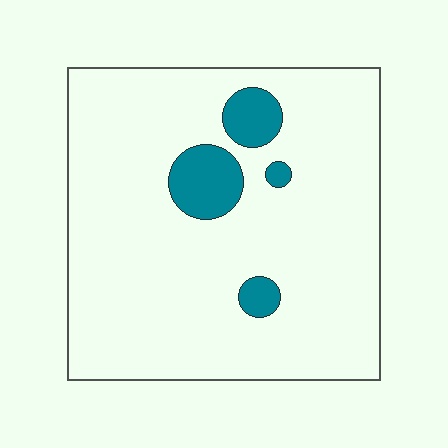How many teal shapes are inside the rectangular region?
4.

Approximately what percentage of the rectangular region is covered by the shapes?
Approximately 10%.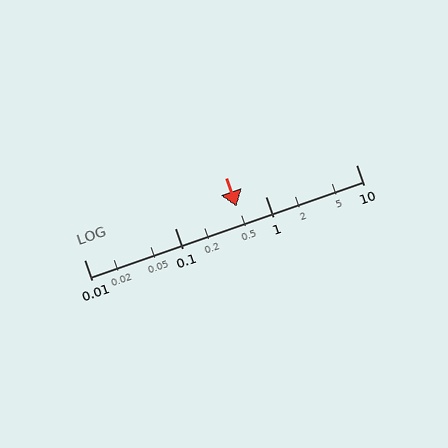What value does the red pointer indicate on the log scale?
The pointer indicates approximately 0.48.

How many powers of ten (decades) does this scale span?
The scale spans 3 decades, from 0.01 to 10.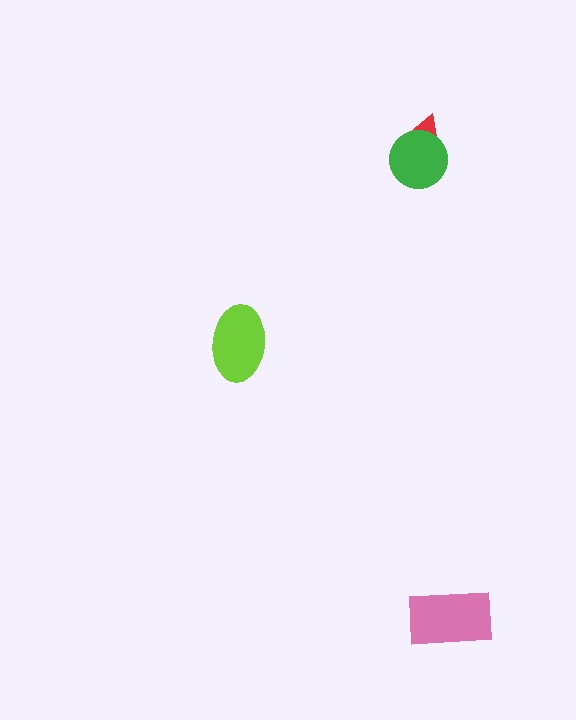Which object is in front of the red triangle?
The green circle is in front of the red triangle.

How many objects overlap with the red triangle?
1 object overlaps with the red triangle.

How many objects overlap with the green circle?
1 object overlaps with the green circle.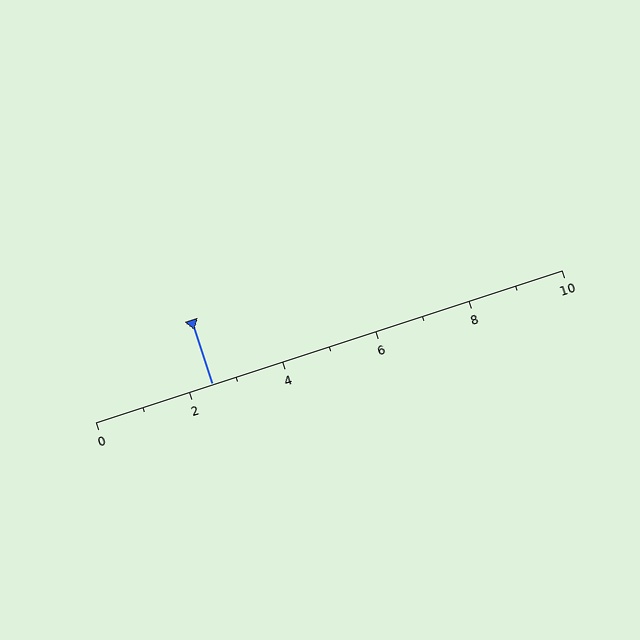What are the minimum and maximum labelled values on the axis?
The axis runs from 0 to 10.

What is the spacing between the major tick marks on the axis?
The major ticks are spaced 2 apart.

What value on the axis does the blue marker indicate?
The marker indicates approximately 2.5.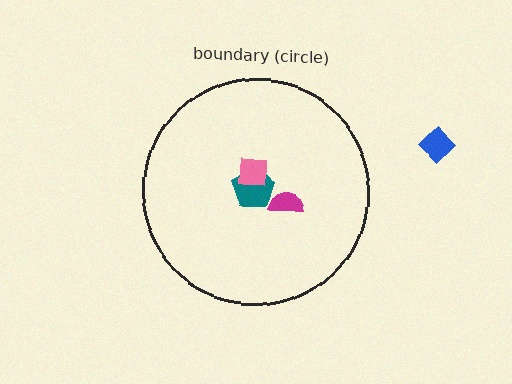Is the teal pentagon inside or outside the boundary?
Inside.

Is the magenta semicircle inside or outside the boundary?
Inside.